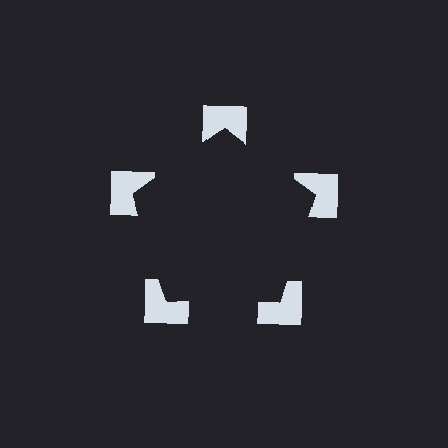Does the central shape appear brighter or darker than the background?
It typically appears slightly darker than the background, even though no actual brightness change is drawn.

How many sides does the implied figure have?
5 sides.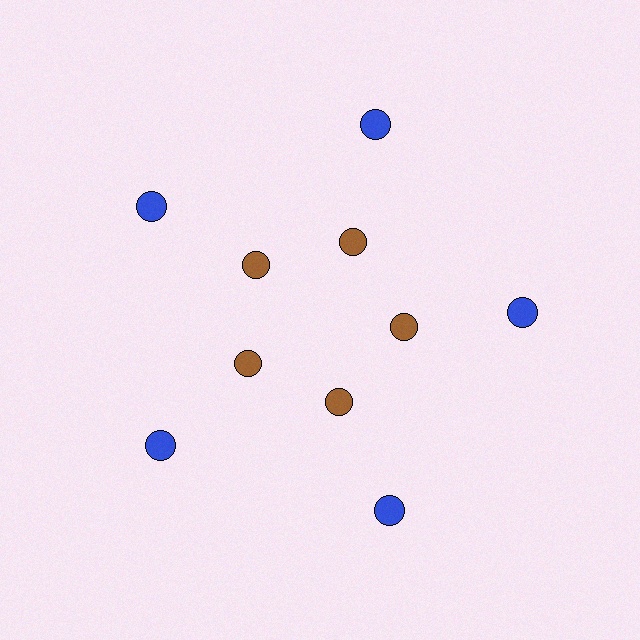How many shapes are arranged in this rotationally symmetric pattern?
There are 10 shapes, arranged in 5 groups of 2.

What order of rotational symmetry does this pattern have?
This pattern has 5-fold rotational symmetry.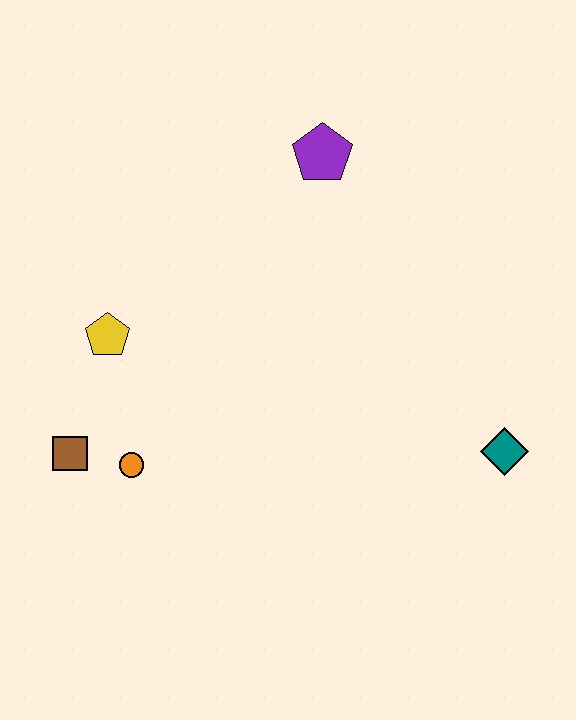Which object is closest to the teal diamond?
The purple pentagon is closest to the teal diamond.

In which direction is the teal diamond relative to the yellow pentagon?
The teal diamond is to the right of the yellow pentagon.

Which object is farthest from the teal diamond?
The brown square is farthest from the teal diamond.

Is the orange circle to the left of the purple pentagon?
Yes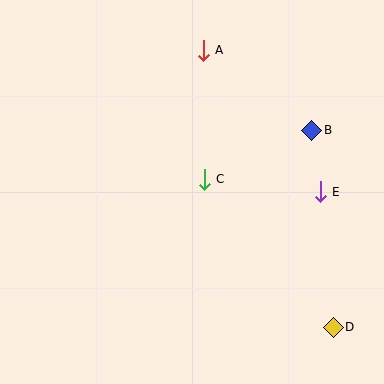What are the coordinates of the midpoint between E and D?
The midpoint between E and D is at (327, 259).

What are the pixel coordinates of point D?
Point D is at (333, 327).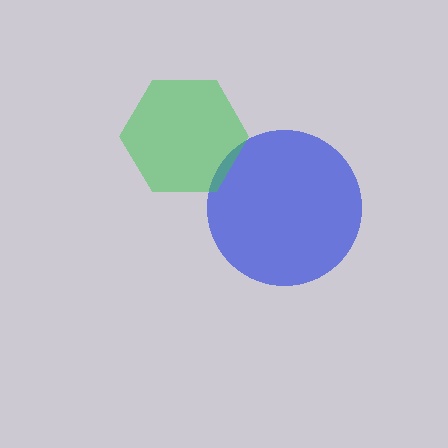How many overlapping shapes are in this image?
There are 2 overlapping shapes in the image.